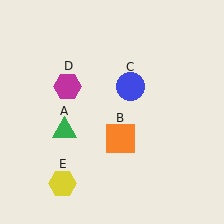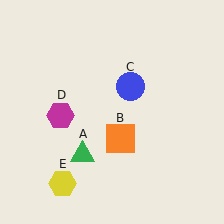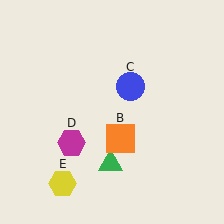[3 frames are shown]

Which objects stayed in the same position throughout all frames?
Orange square (object B) and blue circle (object C) and yellow hexagon (object E) remained stationary.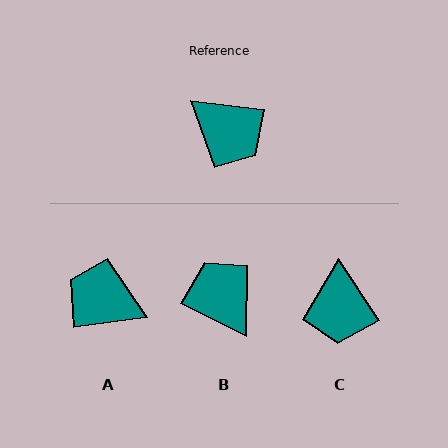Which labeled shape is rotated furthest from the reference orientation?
A, about 166 degrees away.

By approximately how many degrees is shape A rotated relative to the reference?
Approximately 166 degrees clockwise.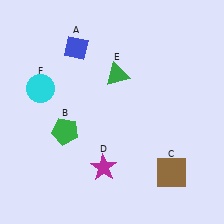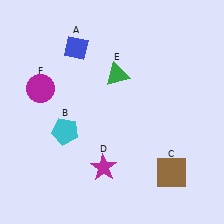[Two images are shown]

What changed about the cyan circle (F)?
In Image 1, F is cyan. In Image 2, it changed to magenta.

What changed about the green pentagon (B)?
In Image 1, B is green. In Image 2, it changed to cyan.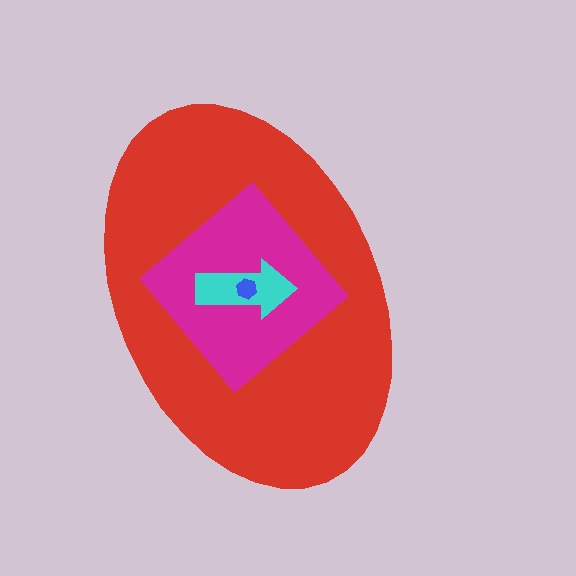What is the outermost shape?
The red ellipse.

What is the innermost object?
The blue hexagon.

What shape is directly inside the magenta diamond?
The cyan arrow.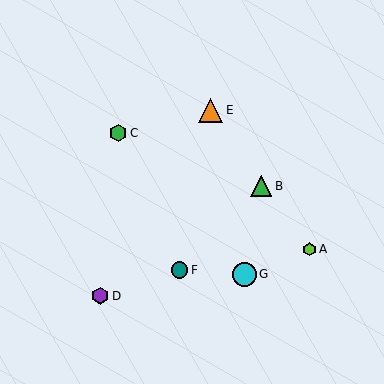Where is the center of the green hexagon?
The center of the green hexagon is at (118, 133).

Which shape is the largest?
The orange triangle (labeled E) is the largest.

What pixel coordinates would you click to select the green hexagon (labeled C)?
Click at (118, 133) to select the green hexagon C.